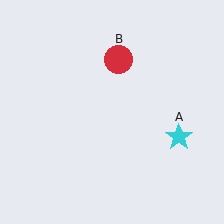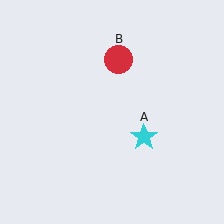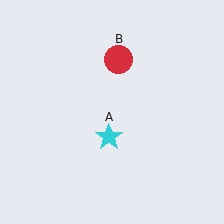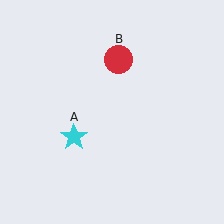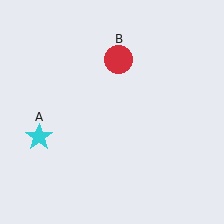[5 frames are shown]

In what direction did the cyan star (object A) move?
The cyan star (object A) moved left.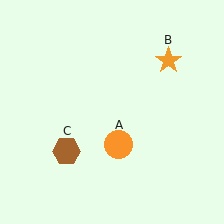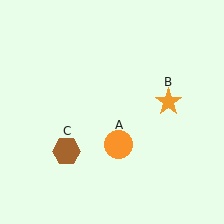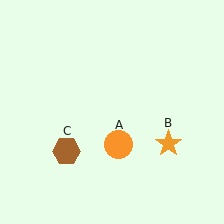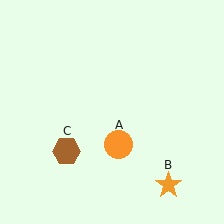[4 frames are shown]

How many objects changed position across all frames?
1 object changed position: orange star (object B).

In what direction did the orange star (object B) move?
The orange star (object B) moved down.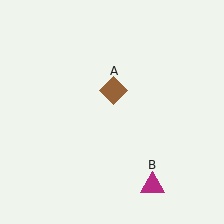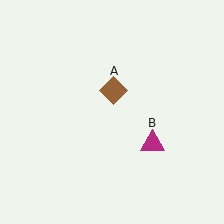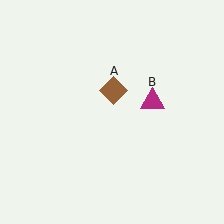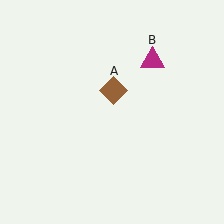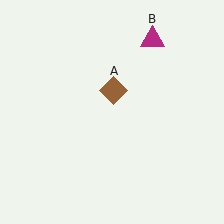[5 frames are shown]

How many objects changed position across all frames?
1 object changed position: magenta triangle (object B).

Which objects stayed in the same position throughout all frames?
Brown diamond (object A) remained stationary.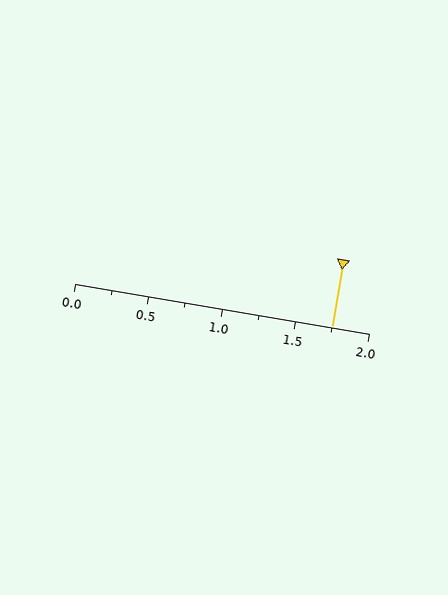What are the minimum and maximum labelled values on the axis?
The axis runs from 0.0 to 2.0.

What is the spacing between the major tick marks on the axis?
The major ticks are spaced 0.5 apart.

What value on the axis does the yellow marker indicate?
The marker indicates approximately 1.75.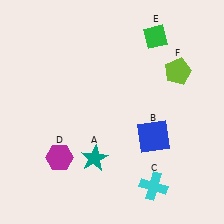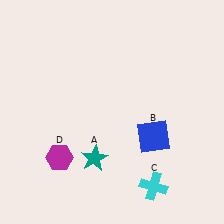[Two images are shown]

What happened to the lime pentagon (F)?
The lime pentagon (F) was removed in Image 2. It was in the top-right area of Image 1.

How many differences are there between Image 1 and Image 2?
There are 2 differences between the two images.